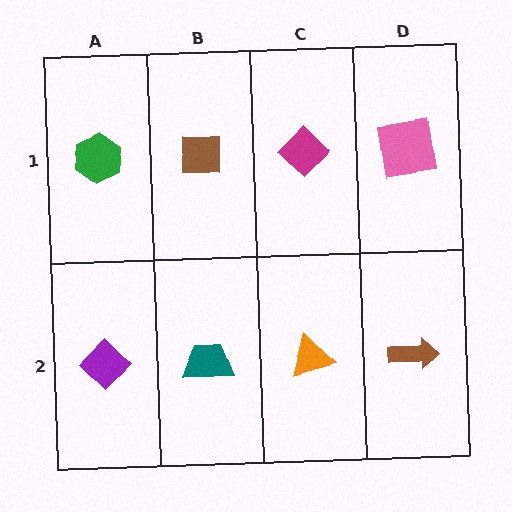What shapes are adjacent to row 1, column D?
A brown arrow (row 2, column D), a magenta diamond (row 1, column C).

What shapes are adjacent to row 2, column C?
A magenta diamond (row 1, column C), a teal trapezoid (row 2, column B), a brown arrow (row 2, column D).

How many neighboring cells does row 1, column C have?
3.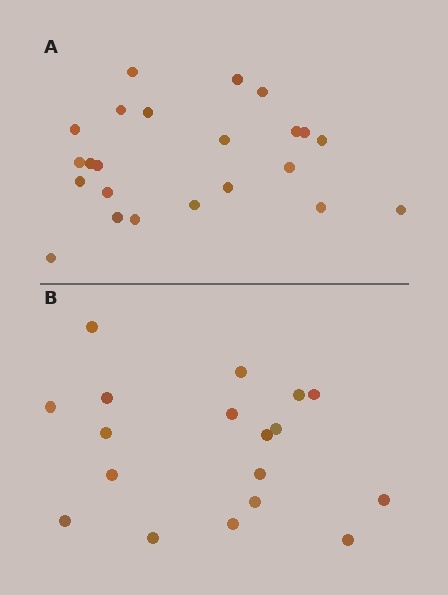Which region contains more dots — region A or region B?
Region A (the top region) has more dots.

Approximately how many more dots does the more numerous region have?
Region A has about 5 more dots than region B.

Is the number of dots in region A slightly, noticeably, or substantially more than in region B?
Region A has noticeably more, but not dramatically so. The ratio is roughly 1.3 to 1.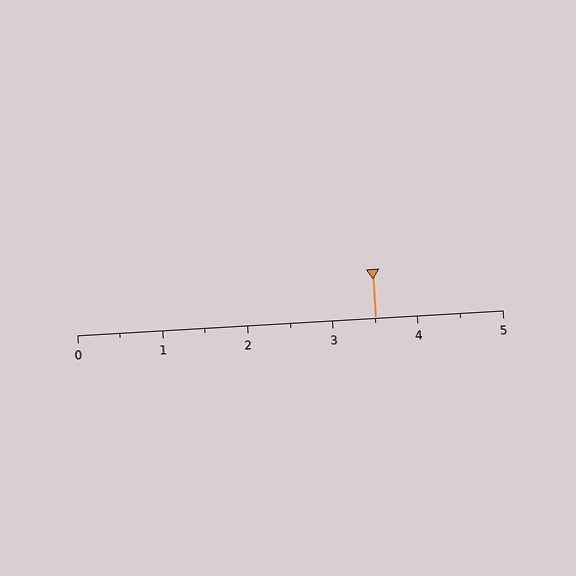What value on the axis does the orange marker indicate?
The marker indicates approximately 3.5.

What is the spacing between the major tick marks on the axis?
The major ticks are spaced 1 apart.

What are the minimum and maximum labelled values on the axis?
The axis runs from 0 to 5.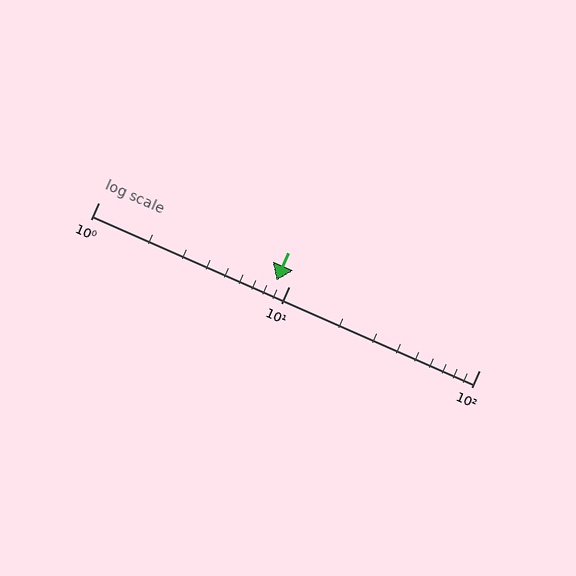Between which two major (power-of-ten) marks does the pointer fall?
The pointer is between 1 and 10.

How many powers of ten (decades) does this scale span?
The scale spans 2 decades, from 1 to 100.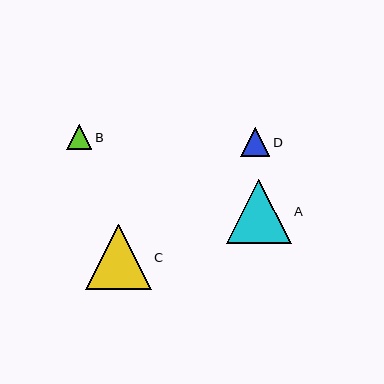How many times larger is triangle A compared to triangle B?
Triangle A is approximately 2.6 times the size of triangle B.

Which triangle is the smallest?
Triangle B is the smallest with a size of approximately 25 pixels.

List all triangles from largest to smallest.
From largest to smallest: C, A, D, B.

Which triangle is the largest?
Triangle C is the largest with a size of approximately 66 pixels.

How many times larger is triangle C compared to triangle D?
Triangle C is approximately 2.3 times the size of triangle D.